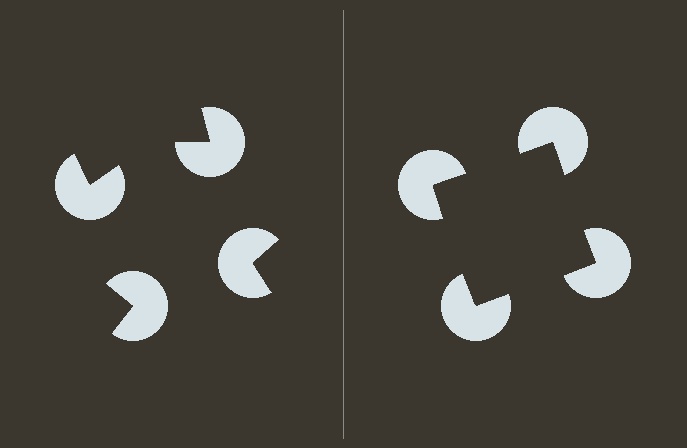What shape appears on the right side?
An illusory square.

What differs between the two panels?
The pac-man discs are positioned identically on both sides; only the wedge orientations differ. On the right they align to a square; on the left they are misaligned.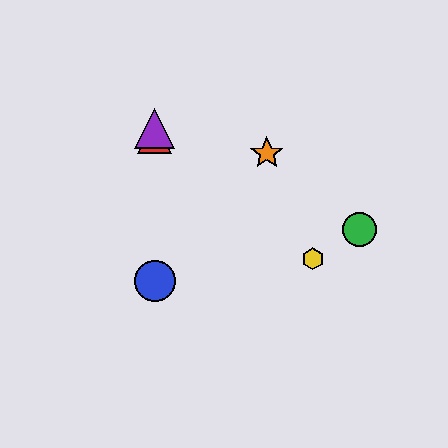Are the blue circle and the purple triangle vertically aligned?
Yes, both are at x≈155.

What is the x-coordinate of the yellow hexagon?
The yellow hexagon is at x≈313.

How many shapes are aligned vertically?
3 shapes (the red triangle, the blue circle, the purple triangle) are aligned vertically.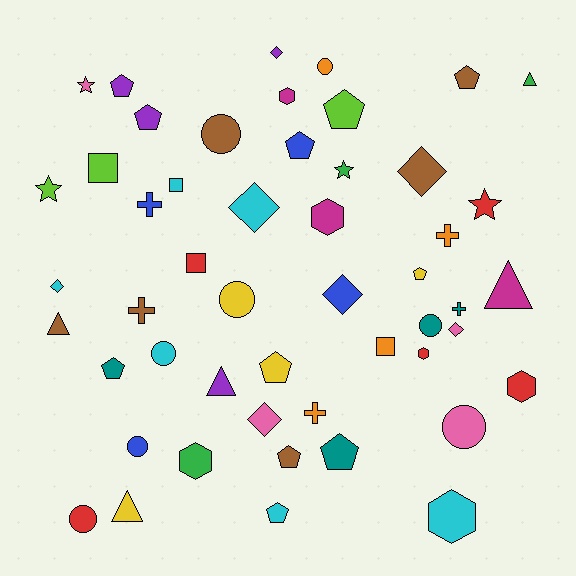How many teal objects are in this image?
There are 4 teal objects.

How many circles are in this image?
There are 8 circles.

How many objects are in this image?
There are 50 objects.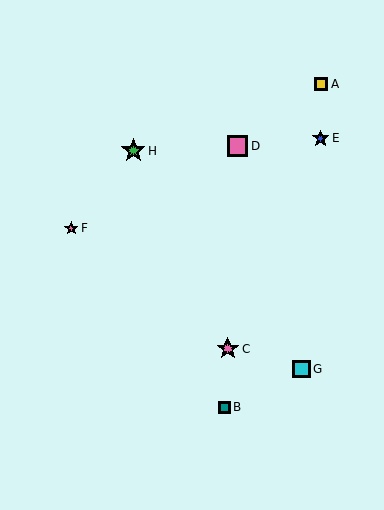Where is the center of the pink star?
The center of the pink star is at (71, 228).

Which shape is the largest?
The green star (labeled H) is the largest.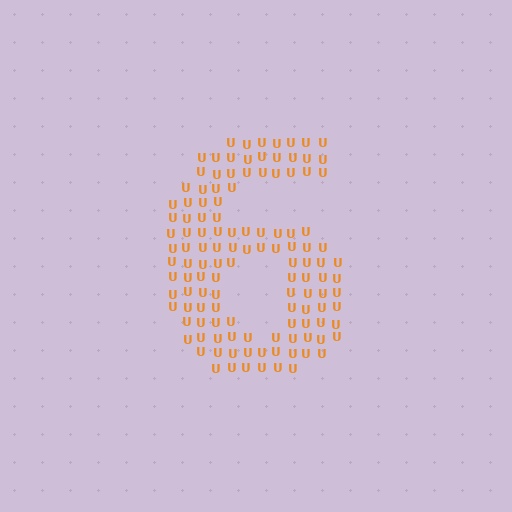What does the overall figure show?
The overall figure shows the digit 6.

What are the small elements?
The small elements are letter U's.